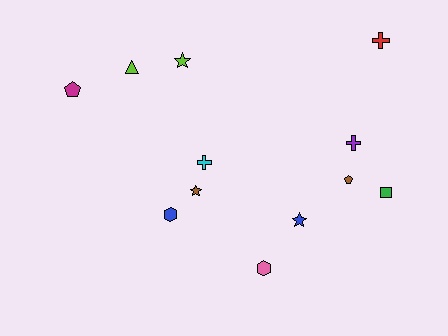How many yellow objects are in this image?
There are no yellow objects.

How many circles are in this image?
There are no circles.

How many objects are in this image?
There are 12 objects.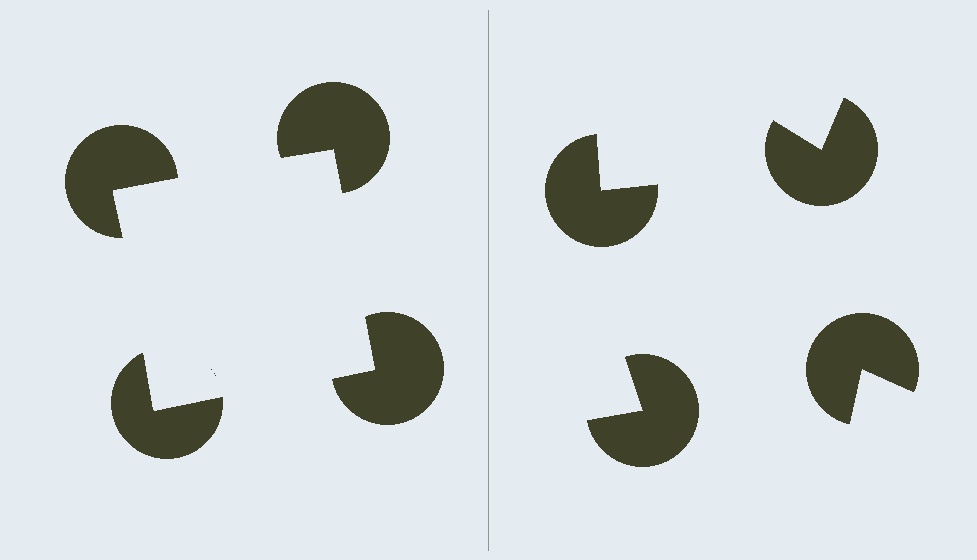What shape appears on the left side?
An illusory square.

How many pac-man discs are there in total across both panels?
8 — 4 on each side.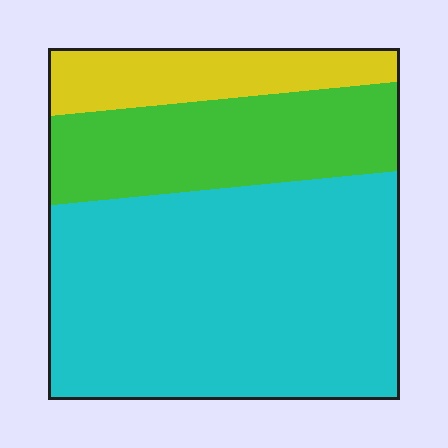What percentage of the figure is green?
Green takes up about one quarter (1/4) of the figure.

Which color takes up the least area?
Yellow, at roughly 15%.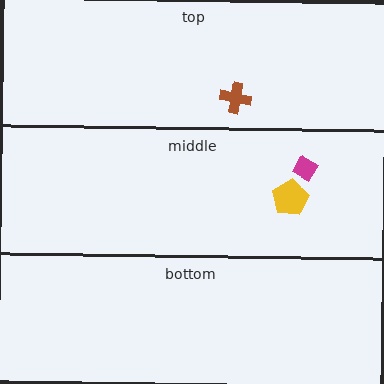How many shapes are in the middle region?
2.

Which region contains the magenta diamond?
The middle region.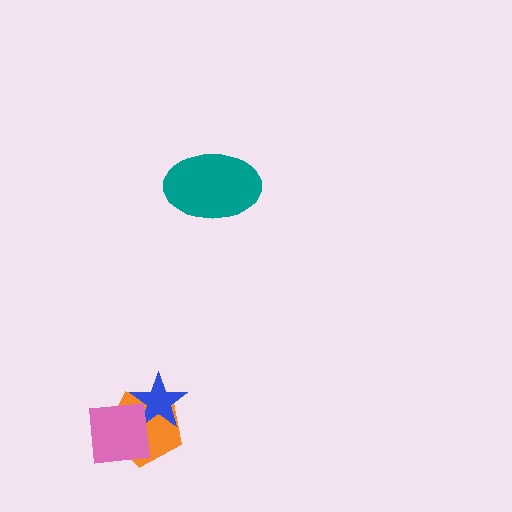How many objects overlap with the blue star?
2 objects overlap with the blue star.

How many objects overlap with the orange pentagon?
2 objects overlap with the orange pentagon.